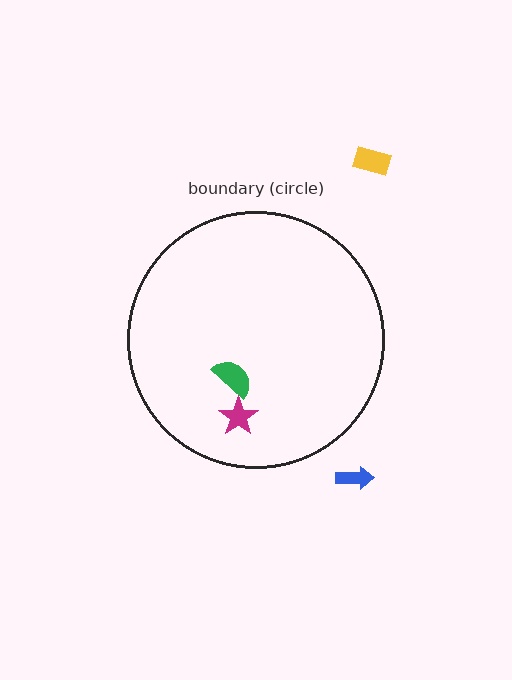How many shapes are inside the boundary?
2 inside, 2 outside.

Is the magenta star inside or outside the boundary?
Inside.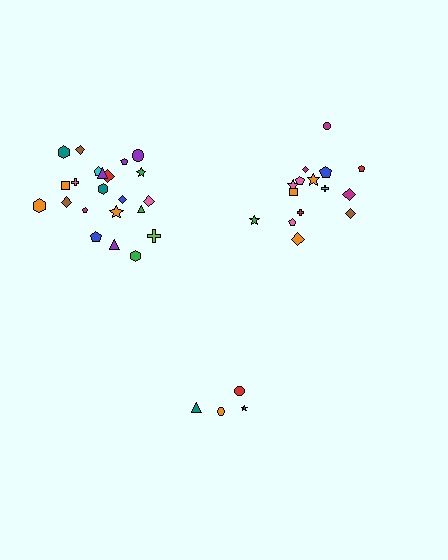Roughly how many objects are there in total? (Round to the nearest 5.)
Roughly 40 objects in total.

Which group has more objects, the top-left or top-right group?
The top-left group.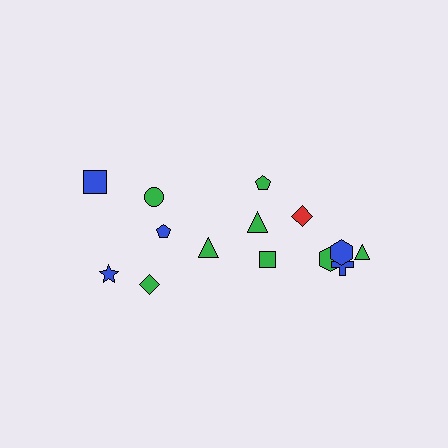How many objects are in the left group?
There are 6 objects.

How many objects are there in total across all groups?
There are 14 objects.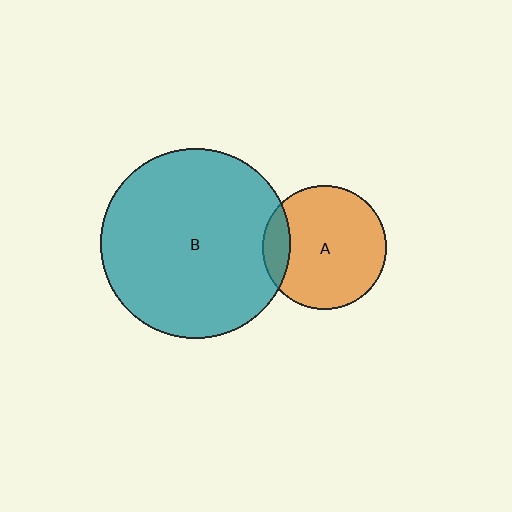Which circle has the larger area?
Circle B (teal).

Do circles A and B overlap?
Yes.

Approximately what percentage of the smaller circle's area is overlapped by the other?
Approximately 15%.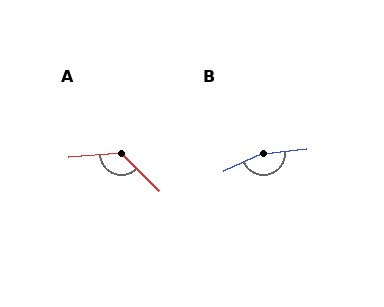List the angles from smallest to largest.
A (131°), B (162°).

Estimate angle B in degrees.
Approximately 162 degrees.